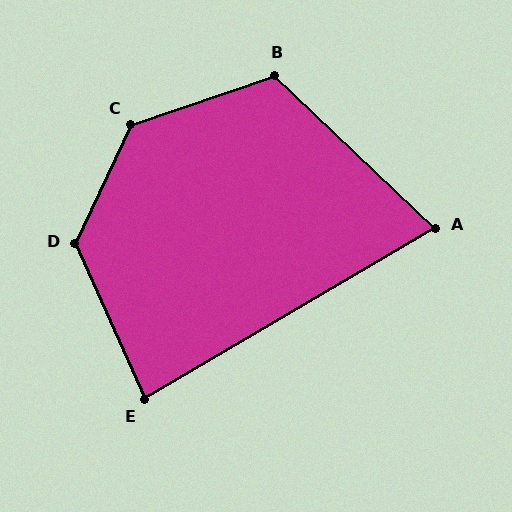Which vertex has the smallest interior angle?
A, at approximately 74 degrees.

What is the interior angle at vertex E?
Approximately 84 degrees (acute).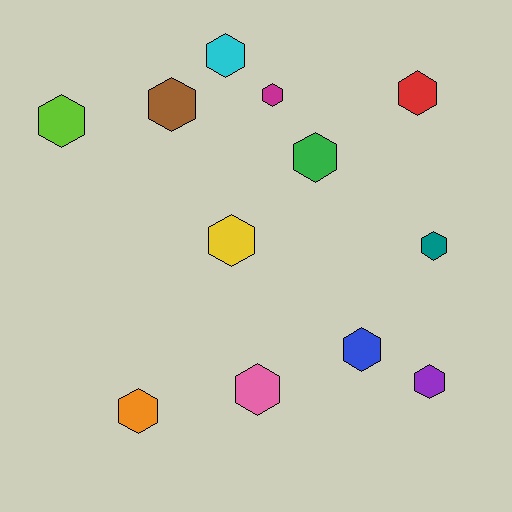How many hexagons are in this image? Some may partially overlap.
There are 12 hexagons.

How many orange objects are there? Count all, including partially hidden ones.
There is 1 orange object.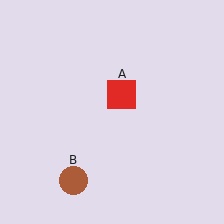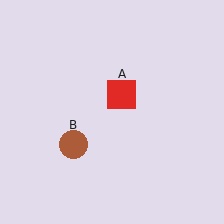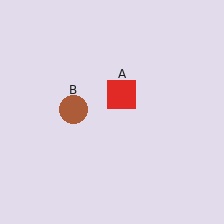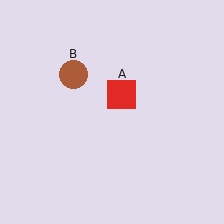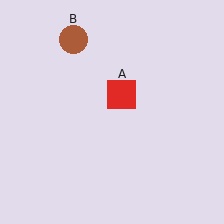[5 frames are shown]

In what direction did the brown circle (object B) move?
The brown circle (object B) moved up.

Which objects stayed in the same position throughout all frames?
Red square (object A) remained stationary.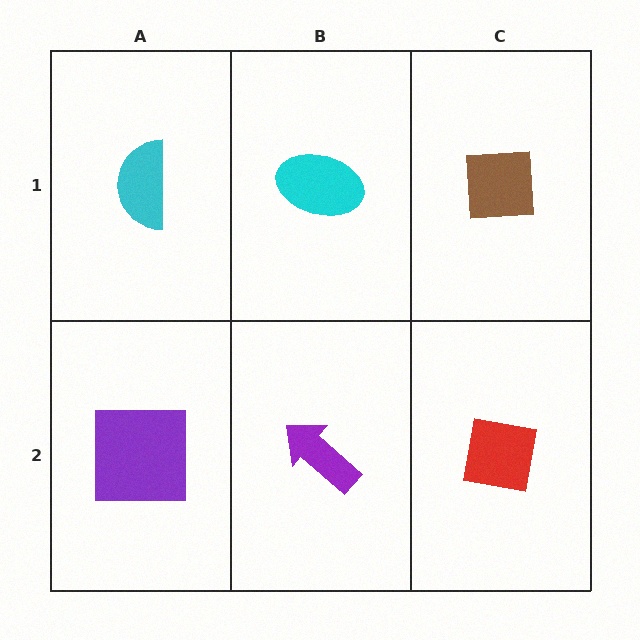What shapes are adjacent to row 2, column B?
A cyan ellipse (row 1, column B), a purple square (row 2, column A), a red square (row 2, column C).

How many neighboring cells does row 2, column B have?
3.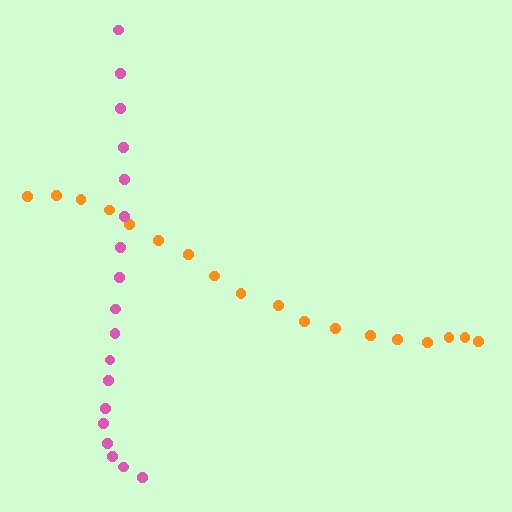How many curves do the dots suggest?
There are 2 distinct paths.